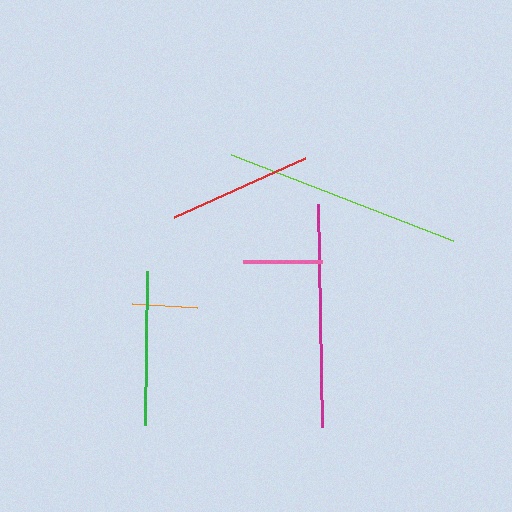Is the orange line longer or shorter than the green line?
The green line is longer than the orange line.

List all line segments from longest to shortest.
From longest to shortest: lime, magenta, green, red, pink, orange.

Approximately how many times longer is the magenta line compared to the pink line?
The magenta line is approximately 2.9 times the length of the pink line.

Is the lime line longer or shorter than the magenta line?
The lime line is longer than the magenta line.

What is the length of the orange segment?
The orange segment is approximately 66 pixels long.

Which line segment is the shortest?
The orange line is the shortest at approximately 66 pixels.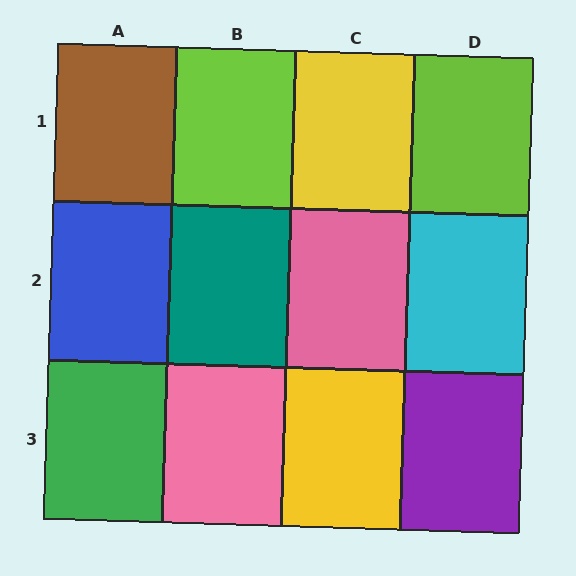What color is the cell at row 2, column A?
Blue.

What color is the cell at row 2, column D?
Cyan.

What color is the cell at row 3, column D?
Purple.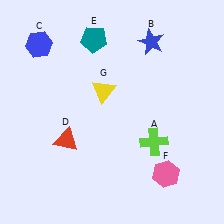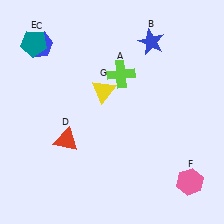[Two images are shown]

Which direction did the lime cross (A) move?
The lime cross (A) moved up.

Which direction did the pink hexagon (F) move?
The pink hexagon (F) moved right.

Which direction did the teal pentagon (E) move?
The teal pentagon (E) moved left.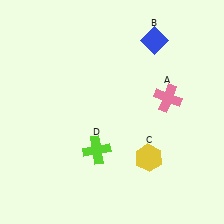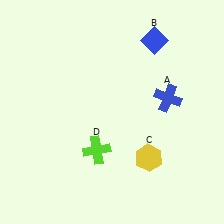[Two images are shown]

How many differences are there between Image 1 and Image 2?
There is 1 difference between the two images.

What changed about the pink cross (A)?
In Image 1, A is pink. In Image 2, it changed to blue.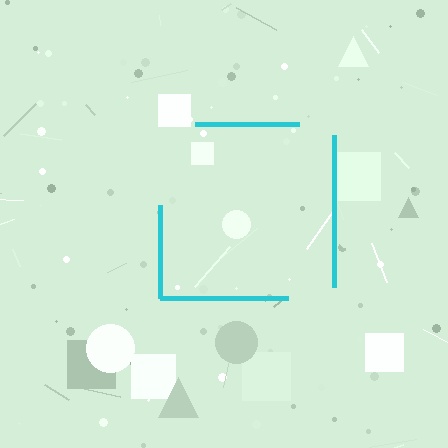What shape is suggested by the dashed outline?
The dashed outline suggests a square.